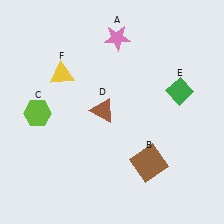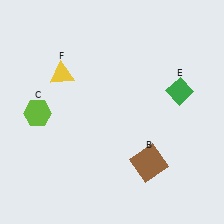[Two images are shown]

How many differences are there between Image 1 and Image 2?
There are 2 differences between the two images.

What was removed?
The pink star (A), the brown triangle (D) were removed in Image 2.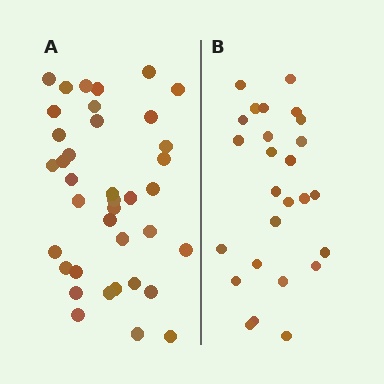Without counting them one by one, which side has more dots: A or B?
Region A (the left region) has more dots.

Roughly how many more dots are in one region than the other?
Region A has roughly 12 or so more dots than region B.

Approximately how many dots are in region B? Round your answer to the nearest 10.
About 30 dots. (The exact count is 26, which rounds to 30.)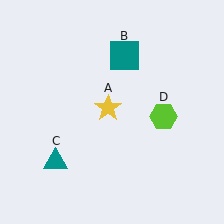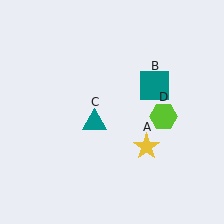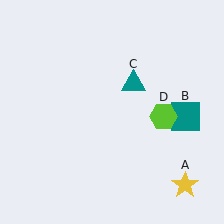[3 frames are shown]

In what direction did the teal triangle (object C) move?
The teal triangle (object C) moved up and to the right.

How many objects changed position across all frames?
3 objects changed position: yellow star (object A), teal square (object B), teal triangle (object C).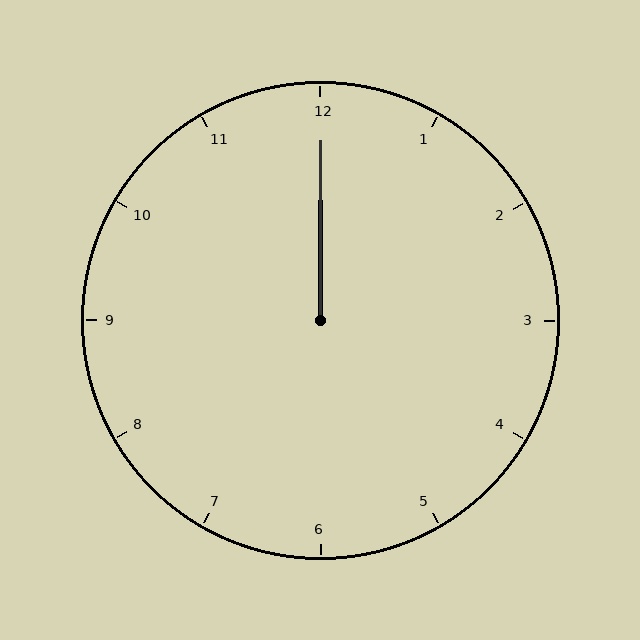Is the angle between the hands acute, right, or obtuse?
It is acute.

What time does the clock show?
12:00.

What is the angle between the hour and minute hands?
Approximately 0 degrees.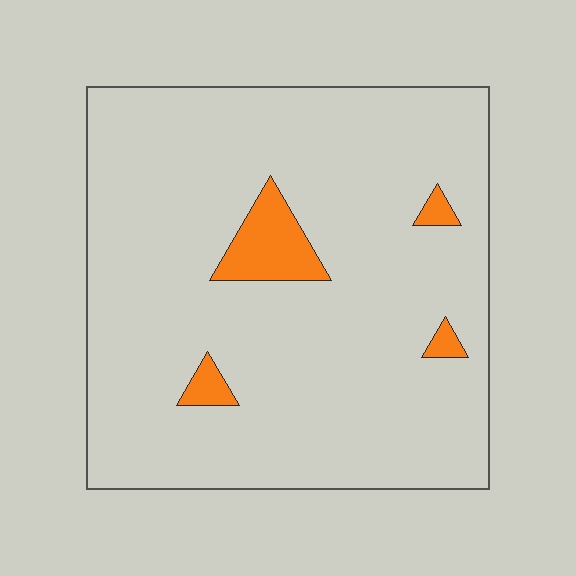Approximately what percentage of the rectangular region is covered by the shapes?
Approximately 5%.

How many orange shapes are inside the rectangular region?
4.